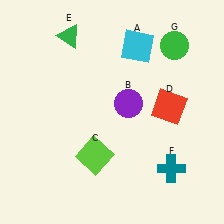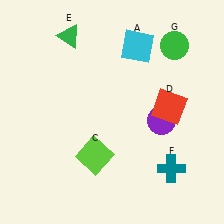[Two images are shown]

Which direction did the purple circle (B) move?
The purple circle (B) moved right.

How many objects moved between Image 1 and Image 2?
1 object moved between the two images.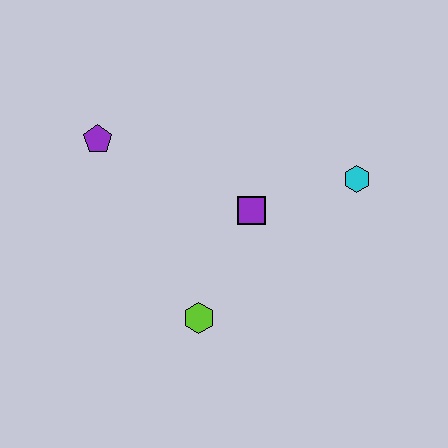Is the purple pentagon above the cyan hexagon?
Yes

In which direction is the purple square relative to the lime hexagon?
The purple square is above the lime hexagon.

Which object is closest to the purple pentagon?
The purple square is closest to the purple pentagon.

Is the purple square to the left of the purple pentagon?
No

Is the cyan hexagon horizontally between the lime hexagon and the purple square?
No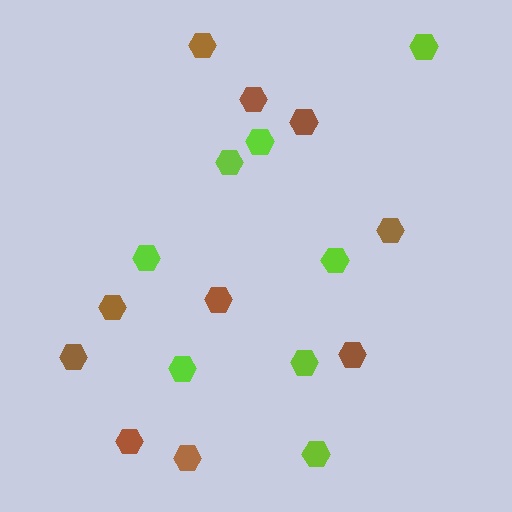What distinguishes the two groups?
There are 2 groups: one group of brown hexagons (10) and one group of lime hexagons (8).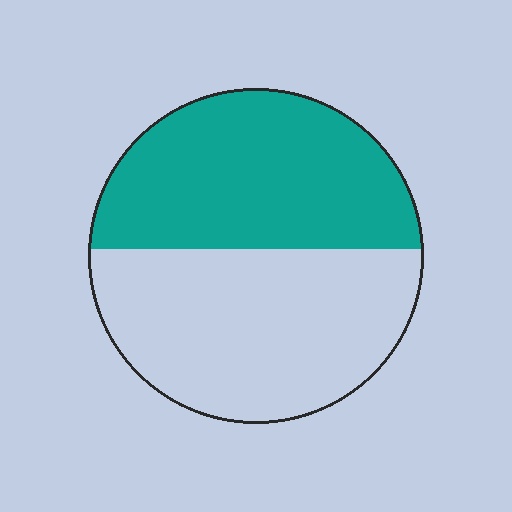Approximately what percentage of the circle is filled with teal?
Approximately 45%.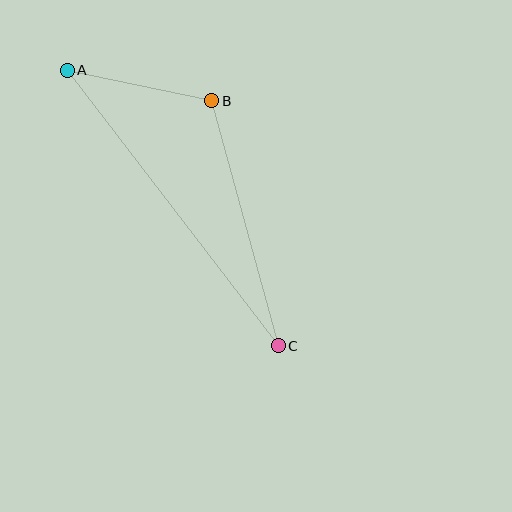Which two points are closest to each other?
Points A and B are closest to each other.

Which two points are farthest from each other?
Points A and C are farthest from each other.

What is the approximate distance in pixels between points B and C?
The distance between B and C is approximately 254 pixels.